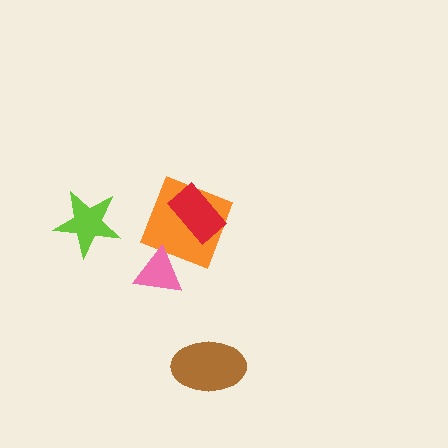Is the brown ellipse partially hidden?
No, no other shape covers it.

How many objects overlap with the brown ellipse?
0 objects overlap with the brown ellipse.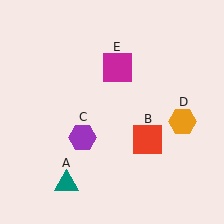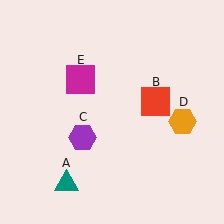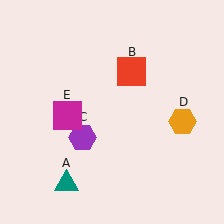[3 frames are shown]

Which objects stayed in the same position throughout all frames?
Teal triangle (object A) and purple hexagon (object C) and orange hexagon (object D) remained stationary.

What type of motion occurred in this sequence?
The red square (object B), magenta square (object E) rotated counterclockwise around the center of the scene.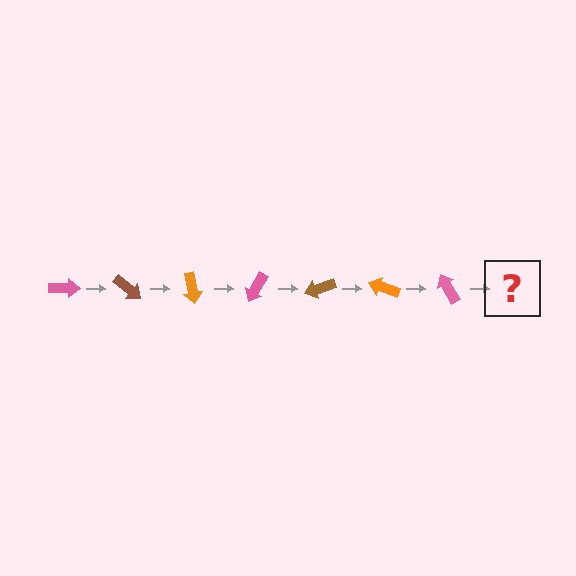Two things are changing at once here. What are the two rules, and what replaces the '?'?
The two rules are that it rotates 40 degrees each step and the color cycles through pink, brown, and orange. The '?' should be a brown arrow, rotated 280 degrees from the start.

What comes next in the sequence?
The next element should be a brown arrow, rotated 280 degrees from the start.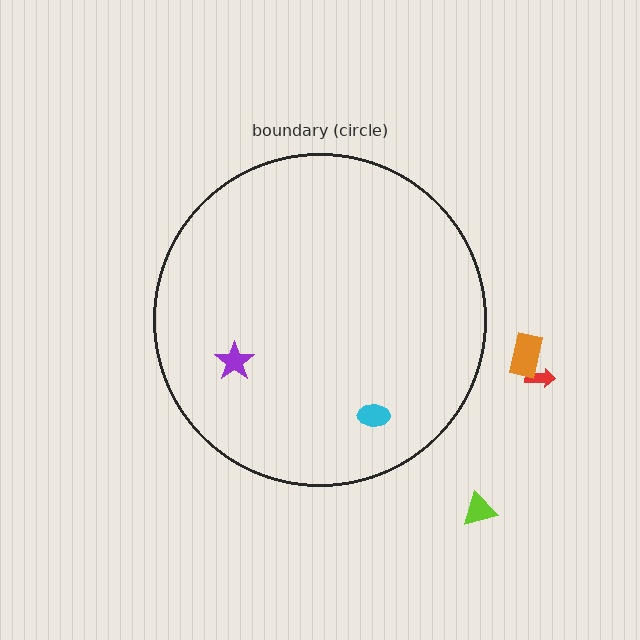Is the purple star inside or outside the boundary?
Inside.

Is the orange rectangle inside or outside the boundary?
Outside.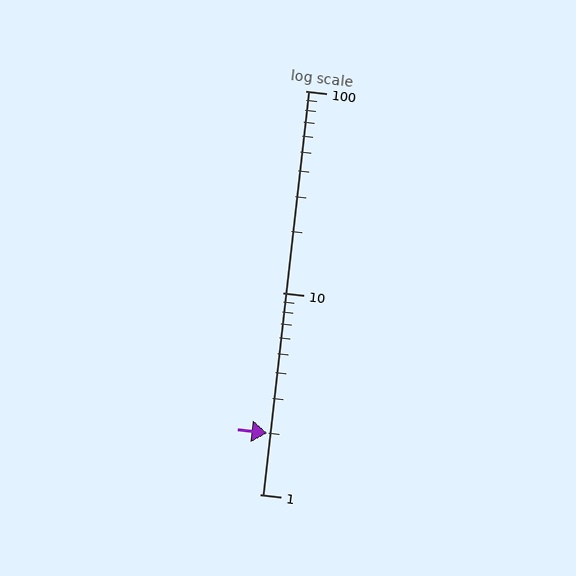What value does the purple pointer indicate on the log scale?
The pointer indicates approximately 2.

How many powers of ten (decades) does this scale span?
The scale spans 2 decades, from 1 to 100.